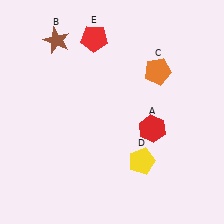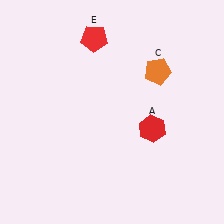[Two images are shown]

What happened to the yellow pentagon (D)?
The yellow pentagon (D) was removed in Image 2. It was in the bottom-right area of Image 1.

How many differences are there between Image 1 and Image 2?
There are 2 differences between the two images.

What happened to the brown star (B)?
The brown star (B) was removed in Image 2. It was in the top-left area of Image 1.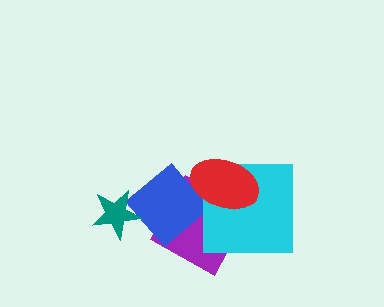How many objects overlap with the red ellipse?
3 objects overlap with the red ellipse.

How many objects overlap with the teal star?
1 object overlaps with the teal star.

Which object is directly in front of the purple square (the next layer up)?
The blue diamond is directly in front of the purple square.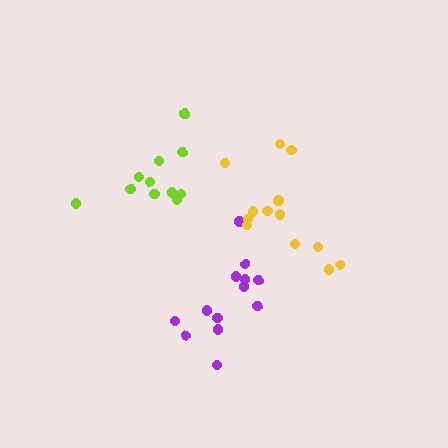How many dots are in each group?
Group 1: 13 dots, Group 2: 13 dots, Group 3: 11 dots (37 total).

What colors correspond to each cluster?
The clusters are colored: purple, yellow, lime.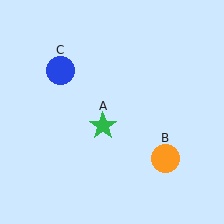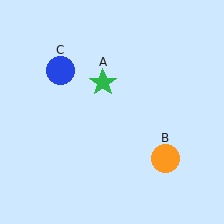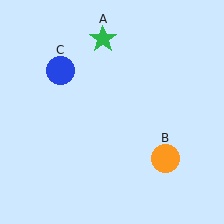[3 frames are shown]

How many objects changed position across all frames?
1 object changed position: green star (object A).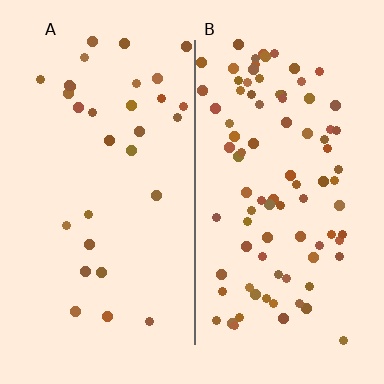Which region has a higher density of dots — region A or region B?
B (the right).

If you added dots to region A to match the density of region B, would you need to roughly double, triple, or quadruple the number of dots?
Approximately triple.